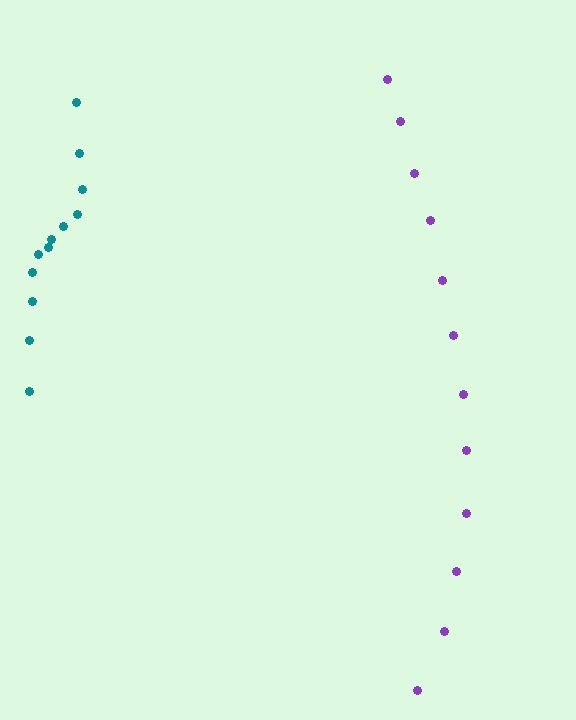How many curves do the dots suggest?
There are 2 distinct paths.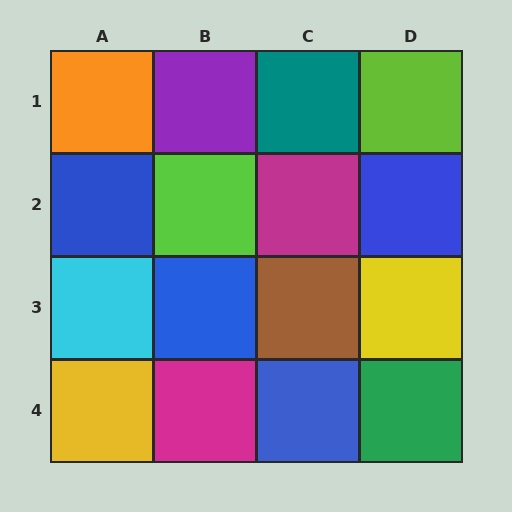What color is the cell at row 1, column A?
Orange.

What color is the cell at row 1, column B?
Purple.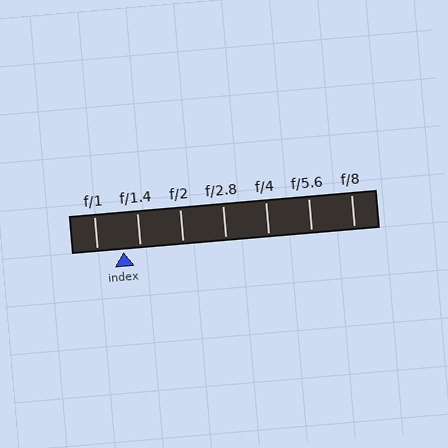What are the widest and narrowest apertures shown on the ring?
The widest aperture shown is f/1 and the narrowest is f/8.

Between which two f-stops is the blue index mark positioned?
The index mark is between f/1 and f/1.4.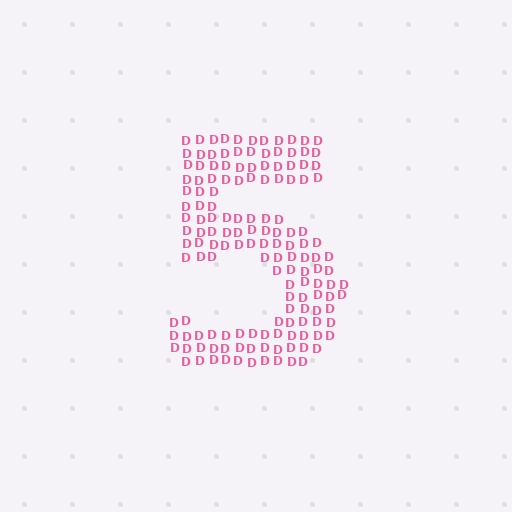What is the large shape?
The large shape is the digit 5.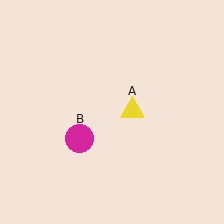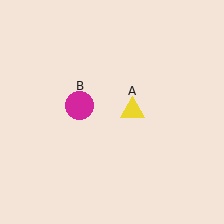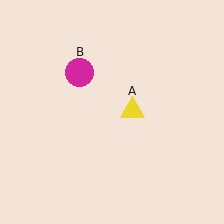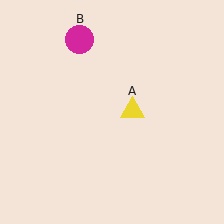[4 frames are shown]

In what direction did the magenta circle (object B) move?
The magenta circle (object B) moved up.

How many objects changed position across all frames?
1 object changed position: magenta circle (object B).